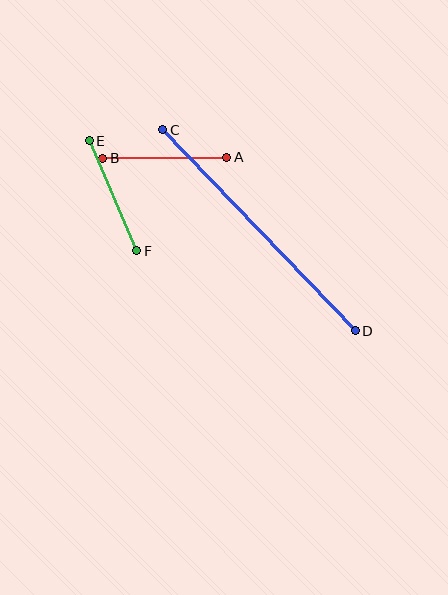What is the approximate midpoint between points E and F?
The midpoint is at approximately (113, 196) pixels.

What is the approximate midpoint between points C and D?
The midpoint is at approximately (259, 230) pixels.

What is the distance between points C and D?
The distance is approximately 278 pixels.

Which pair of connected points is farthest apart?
Points C and D are farthest apart.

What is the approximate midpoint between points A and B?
The midpoint is at approximately (165, 158) pixels.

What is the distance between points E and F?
The distance is approximately 120 pixels.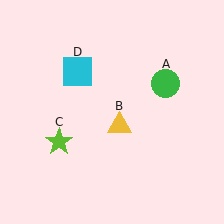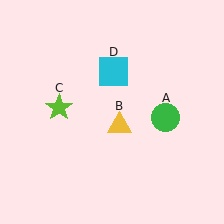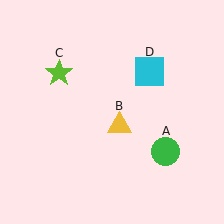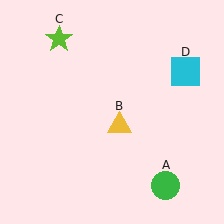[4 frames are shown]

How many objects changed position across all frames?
3 objects changed position: green circle (object A), lime star (object C), cyan square (object D).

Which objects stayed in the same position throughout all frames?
Yellow triangle (object B) remained stationary.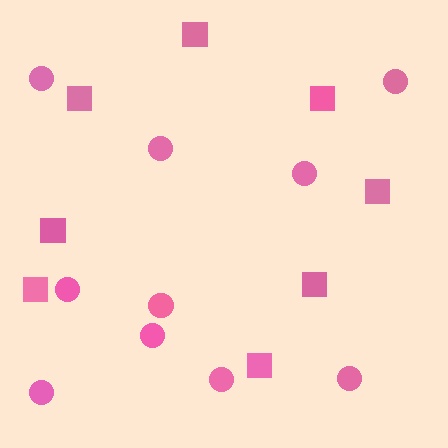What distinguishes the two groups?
There are 2 groups: one group of squares (8) and one group of circles (10).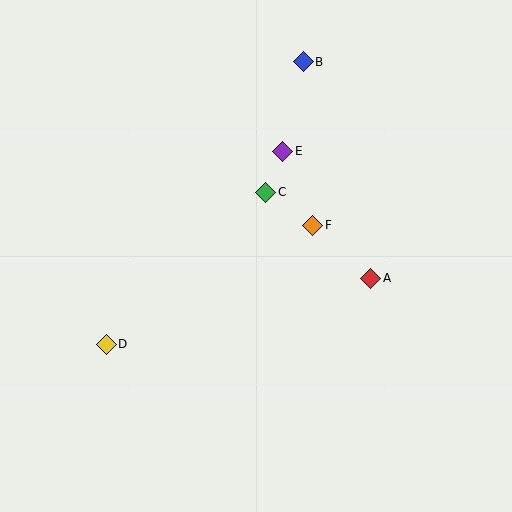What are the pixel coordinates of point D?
Point D is at (106, 344).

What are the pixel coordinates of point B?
Point B is at (303, 62).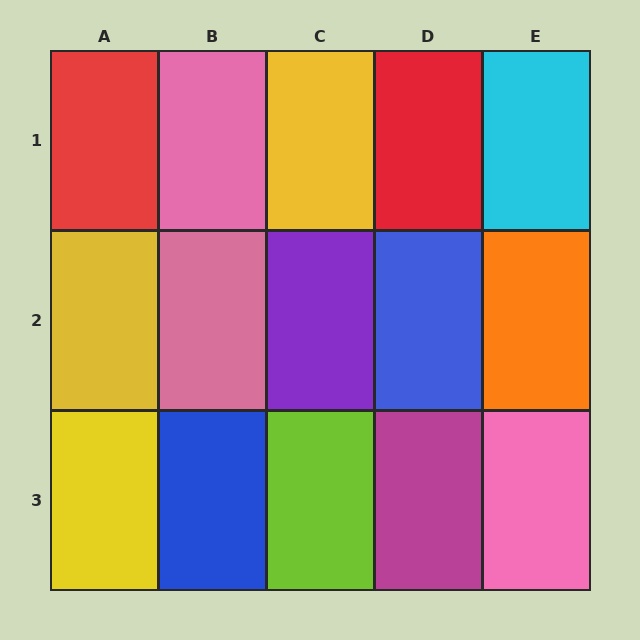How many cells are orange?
1 cell is orange.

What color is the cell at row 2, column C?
Purple.